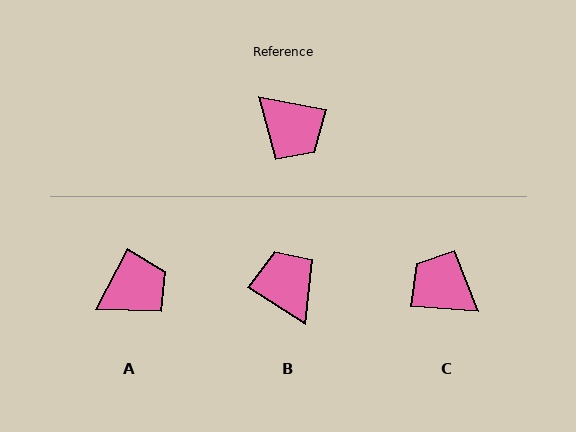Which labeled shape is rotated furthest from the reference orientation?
C, about 173 degrees away.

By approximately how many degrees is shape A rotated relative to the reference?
Approximately 73 degrees counter-clockwise.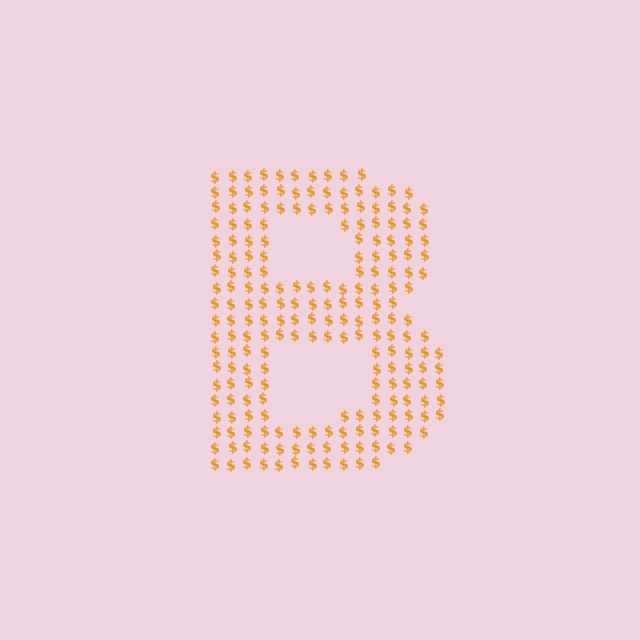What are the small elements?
The small elements are dollar signs.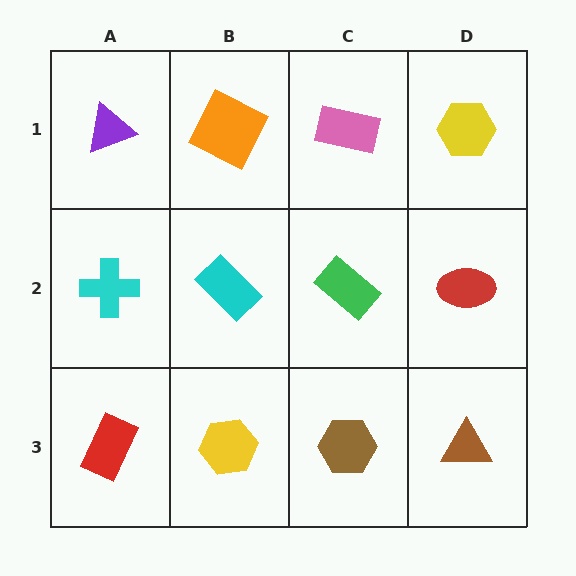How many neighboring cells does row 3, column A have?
2.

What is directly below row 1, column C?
A green rectangle.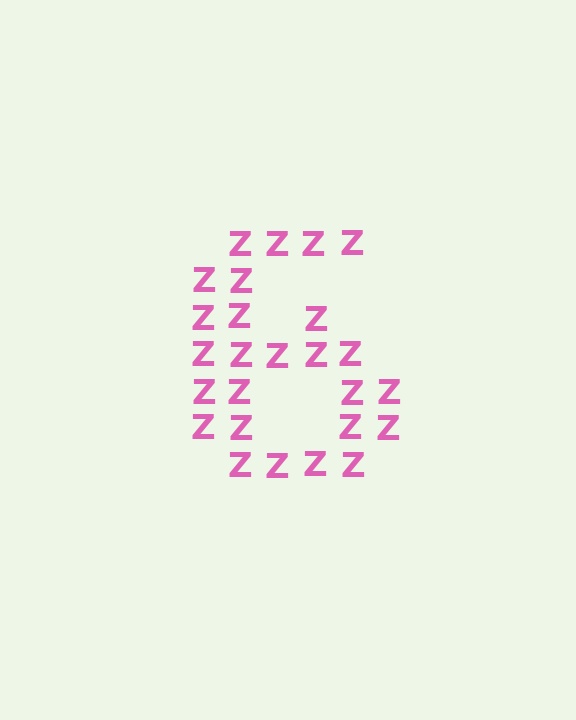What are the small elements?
The small elements are letter Z's.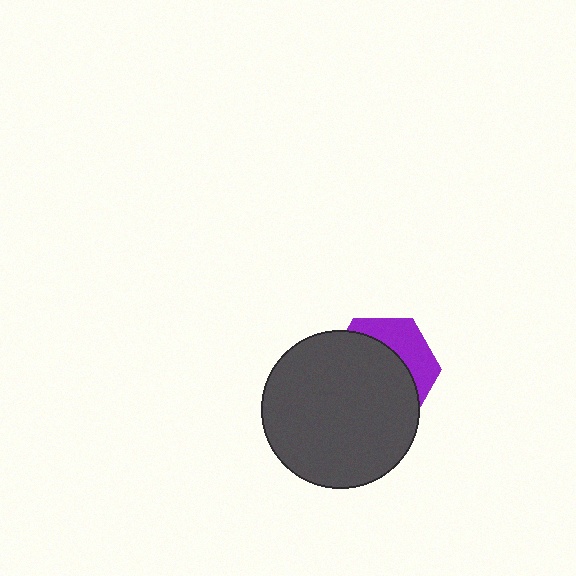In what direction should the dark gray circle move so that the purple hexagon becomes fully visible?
The dark gray circle should move toward the lower-left. That is the shortest direction to clear the overlap and leave the purple hexagon fully visible.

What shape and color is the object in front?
The object in front is a dark gray circle.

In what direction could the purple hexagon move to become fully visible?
The purple hexagon could move toward the upper-right. That would shift it out from behind the dark gray circle entirely.